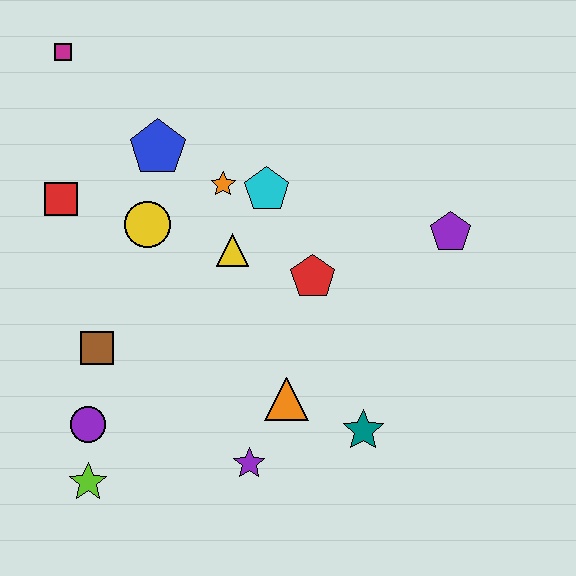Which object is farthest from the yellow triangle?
The lime star is farthest from the yellow triangle.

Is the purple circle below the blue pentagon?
Yes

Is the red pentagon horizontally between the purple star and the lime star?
No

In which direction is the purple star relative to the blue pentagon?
The purple star is below the blue pentagon.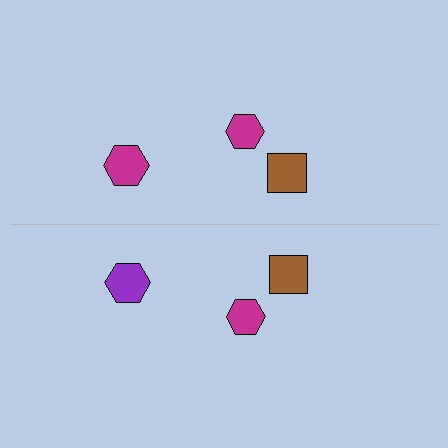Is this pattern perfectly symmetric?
No, the pattern is not perfectly symmetric. The purple hexagon on the bottom side breaks the symmetry — its mirror counterpart is magenta.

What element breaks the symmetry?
The purple hexagon on the bottom side breaks the symmetry — its mirror counterpart is magenta.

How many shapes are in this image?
There are 6 shapes in this image.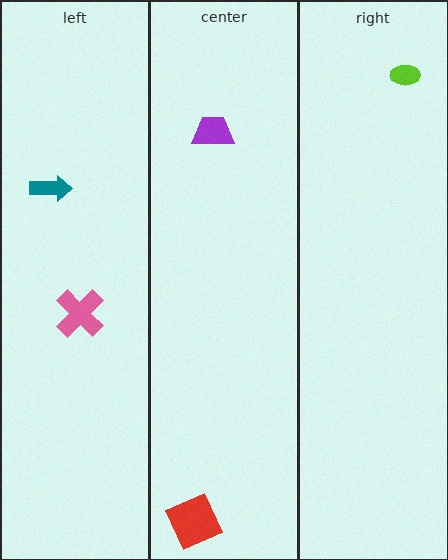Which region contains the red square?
The center region.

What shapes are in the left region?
The teal arrow, the pink cross.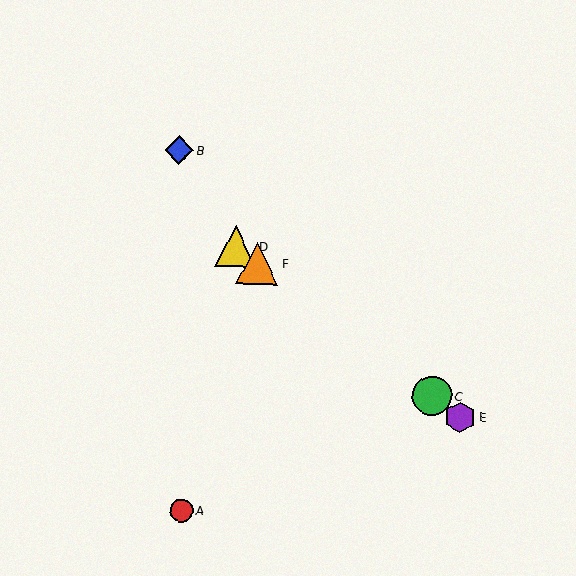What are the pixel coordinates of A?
Object A is at (181, 511).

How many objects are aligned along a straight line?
4 objects (C, D, E, F) are aligned along a straight line.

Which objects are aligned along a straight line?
Objects C, D, E, F are aligned along a straight line.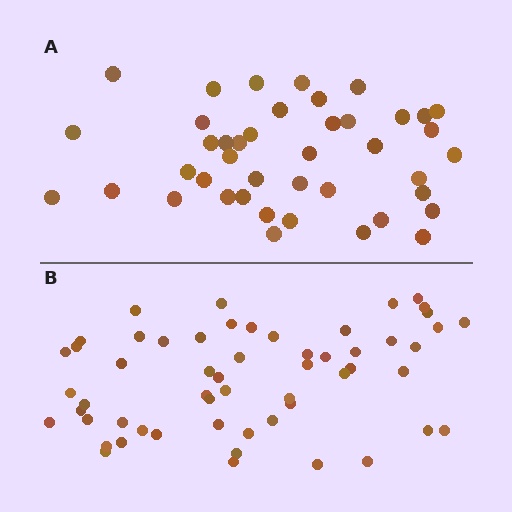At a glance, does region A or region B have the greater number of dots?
Region B (the bottom region) has more dots.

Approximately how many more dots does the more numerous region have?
Region B has approximately 15 more dots than region A.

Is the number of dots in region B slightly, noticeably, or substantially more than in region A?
Region B has noticeably more, but not dramatically so. The ratio is roughly 1.3 to 1.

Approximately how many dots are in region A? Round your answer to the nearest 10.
About 40 dots. (The exact count is 42, which rounds to 40.)